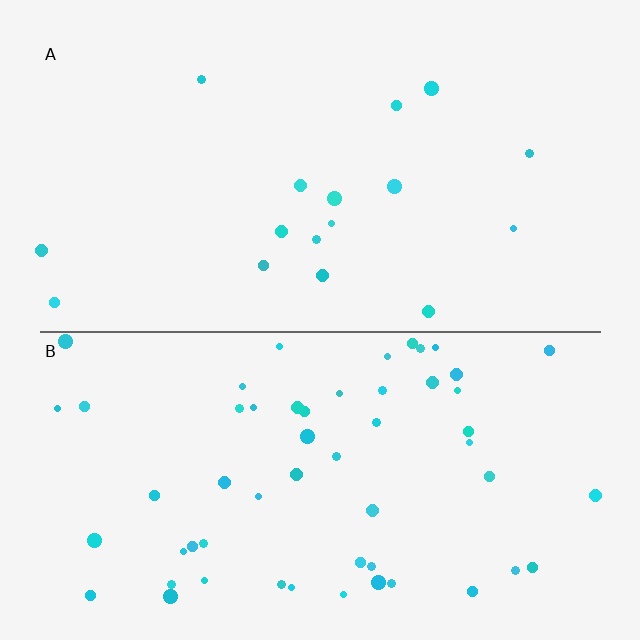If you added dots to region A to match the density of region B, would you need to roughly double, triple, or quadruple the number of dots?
Approximately triple.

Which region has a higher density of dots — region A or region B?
B (the bottom).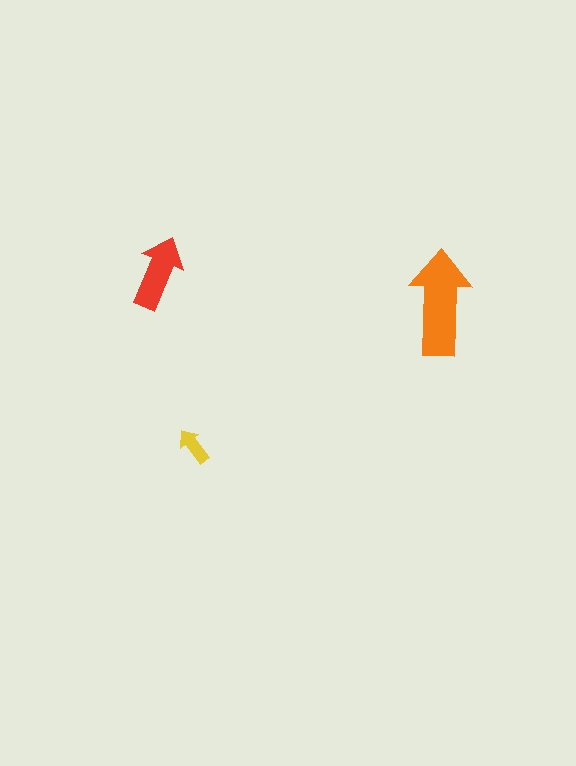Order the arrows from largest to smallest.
the orange one, the red one, the yellow one.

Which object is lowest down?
The yellow arrow is bottommost.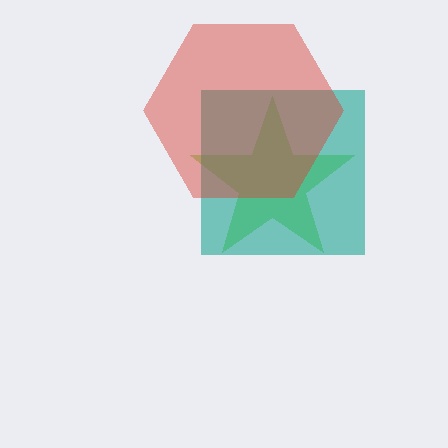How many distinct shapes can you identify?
There are 3 distinct shapes: a lime star, a teal square, a red hexagon.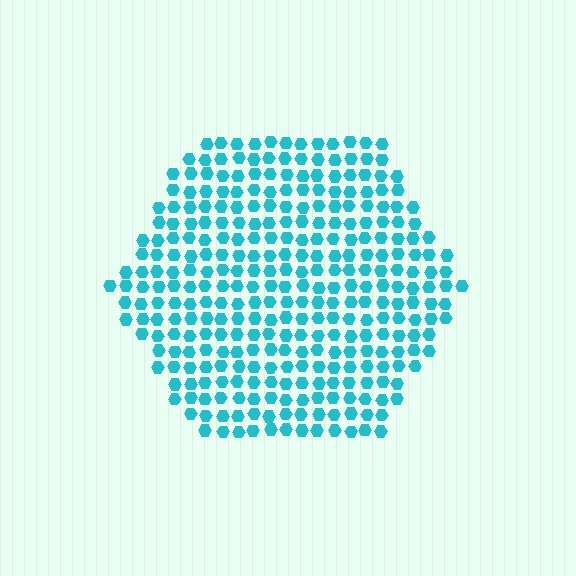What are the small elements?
The small elements are hexagons.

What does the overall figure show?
The overall figure shows a hexagon.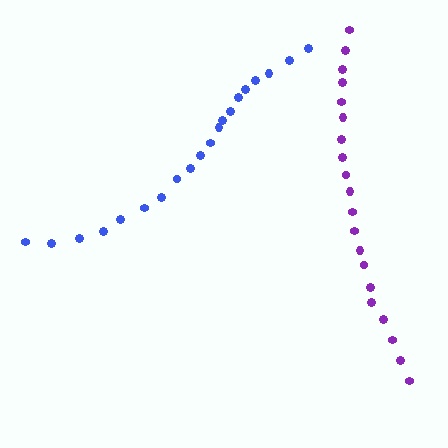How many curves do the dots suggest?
There are 2 distinct paths.